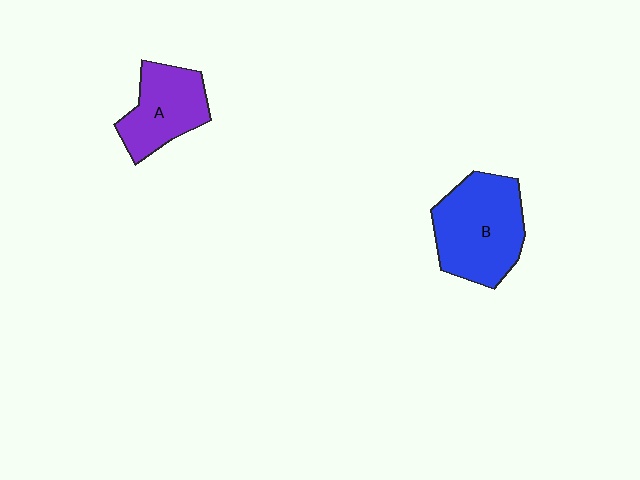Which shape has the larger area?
Shape B (blue).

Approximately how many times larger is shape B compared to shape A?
Approximately 1.4 times.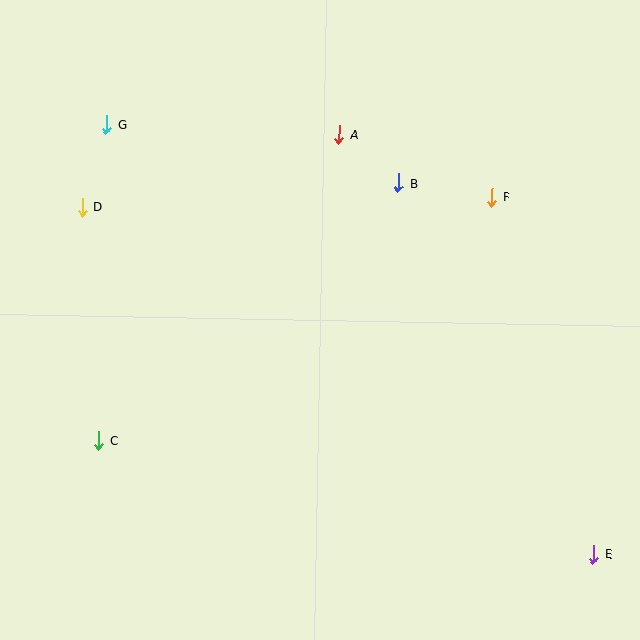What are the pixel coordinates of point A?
Point A is at (339, 135).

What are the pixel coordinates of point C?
Point C is at (98, 441).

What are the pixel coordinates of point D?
Point D is at (82, 207).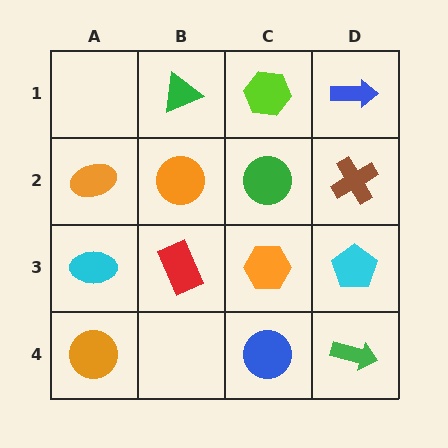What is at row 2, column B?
An orange circle.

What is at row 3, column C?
An orange hexagon.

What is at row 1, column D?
A blue arrow.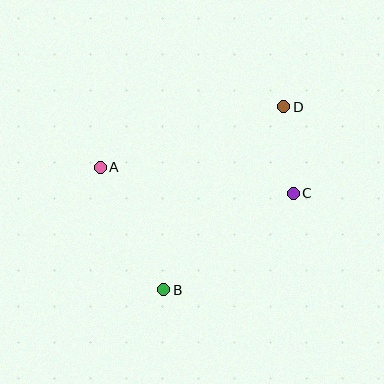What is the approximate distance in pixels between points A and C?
The distance between A and C is approximately 195 pixels.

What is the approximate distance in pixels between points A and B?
The distance between A and B is approximately 138 pixels.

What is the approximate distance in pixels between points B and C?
The distance between B and C is approximately 162 pixels.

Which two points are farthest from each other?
Points B and D are farthest from each other.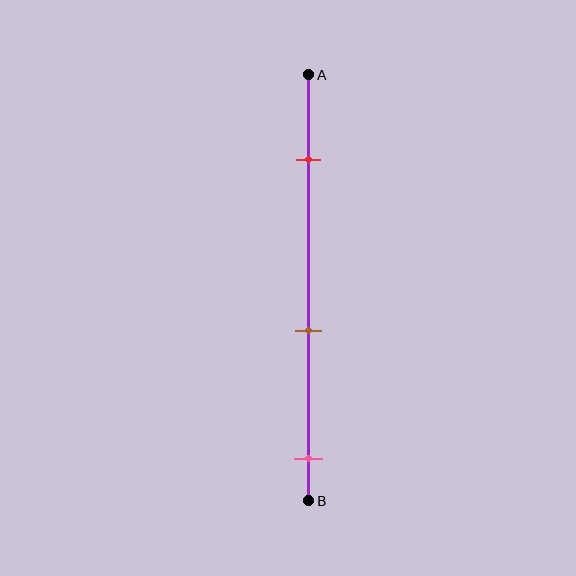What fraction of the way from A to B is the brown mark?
The brown mark is approximately 60% (0.6) of the way from A to B.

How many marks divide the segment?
There are 3 marks dividing the segment.